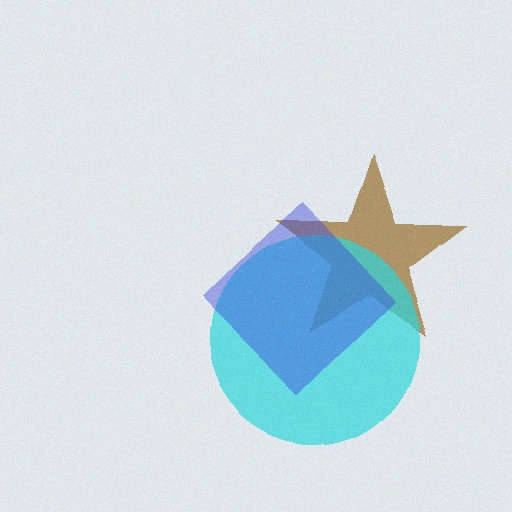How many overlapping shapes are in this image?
There are 3 overlapping shapes in the image.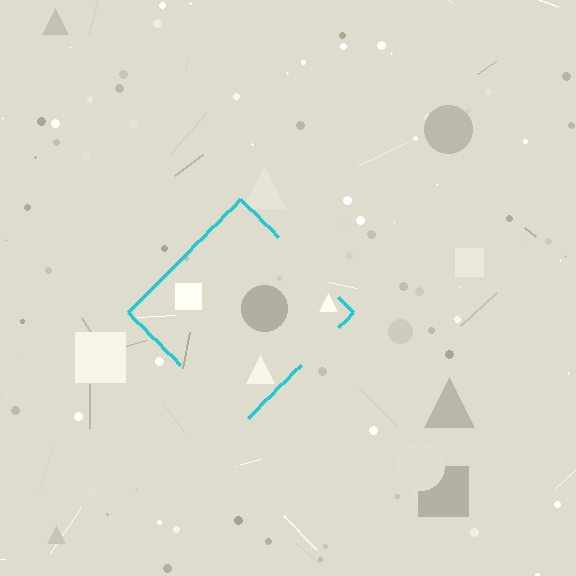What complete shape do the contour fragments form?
The contour fragments form a diamond.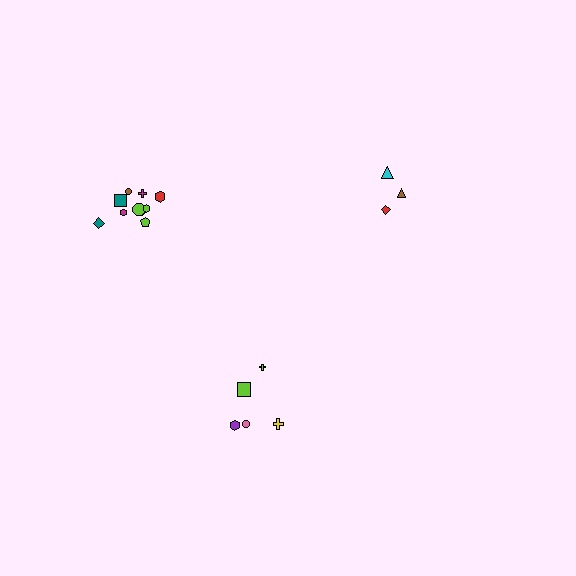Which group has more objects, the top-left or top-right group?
The top-left group.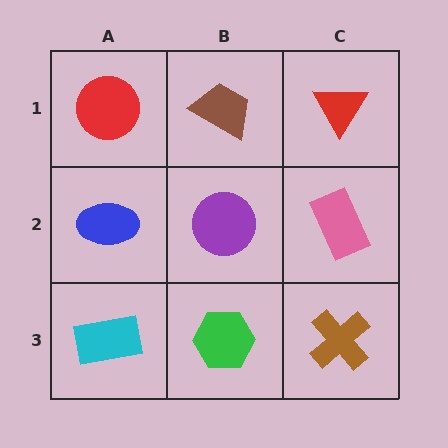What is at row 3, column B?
A green hexagon.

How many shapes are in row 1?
3 shapes.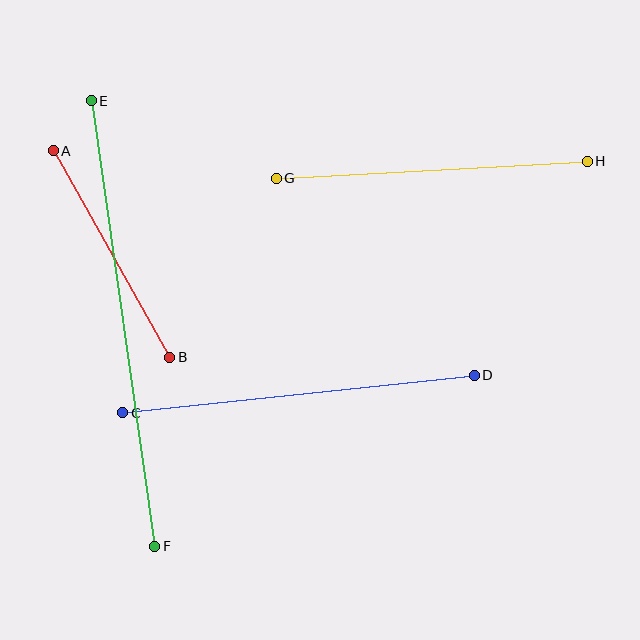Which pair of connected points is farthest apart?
Points E and F are farthest apart.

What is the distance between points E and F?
The distance is approximately 450 pixels.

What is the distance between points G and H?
The distance is approximately 311 pixels.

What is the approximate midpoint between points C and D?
The midpoint is at approximately (298, 394) pixels.